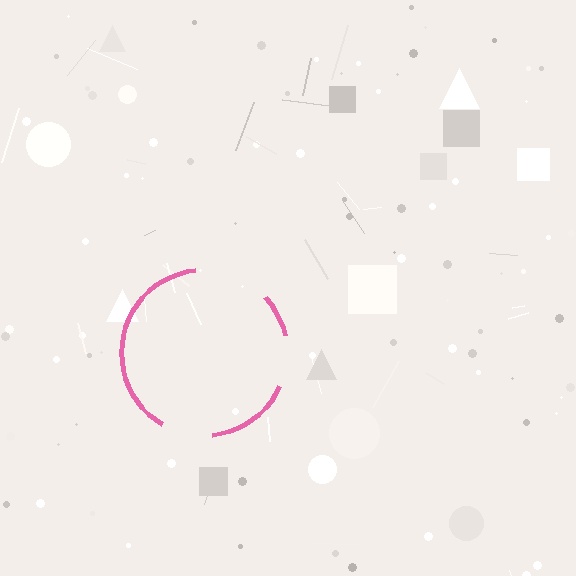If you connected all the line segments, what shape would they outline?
They would outline a circle.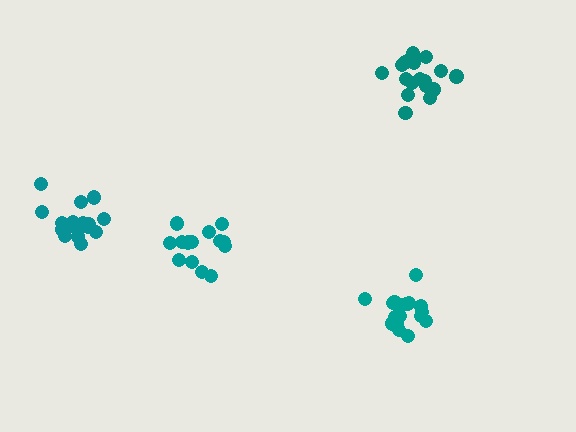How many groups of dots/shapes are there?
There are 4 groups.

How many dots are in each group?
Group 1: 19 dots, Group 2: 18 dots, Group 3: 20 dots, Group 4: 16 dots (73 total).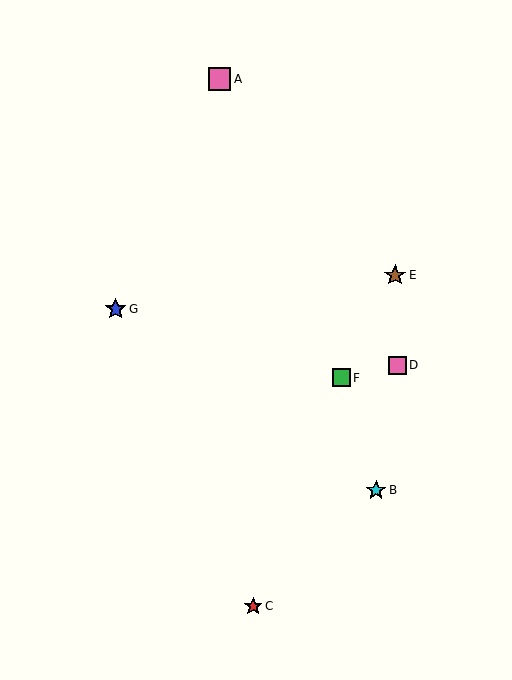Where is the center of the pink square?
The center of the pink square is at (219, 79).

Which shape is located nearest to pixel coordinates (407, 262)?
The brown star (labeled E) at (395, 275) is nearest to that location.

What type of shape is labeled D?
Shape D is a pink square.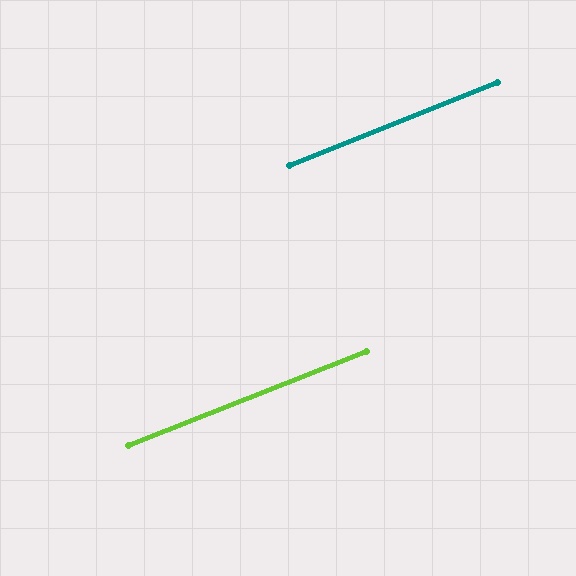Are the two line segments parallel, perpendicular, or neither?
Parallel — their directions differ by only 0.2°.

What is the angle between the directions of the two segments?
Approximately 0 degrees.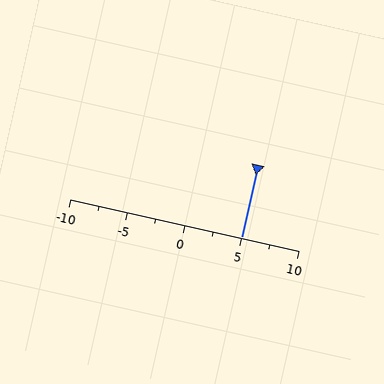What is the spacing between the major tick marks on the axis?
The major ticks are spaced 5 apart.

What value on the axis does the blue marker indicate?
The marker indicates approximately 5.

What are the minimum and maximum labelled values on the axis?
The axis runs from -10 to 10.